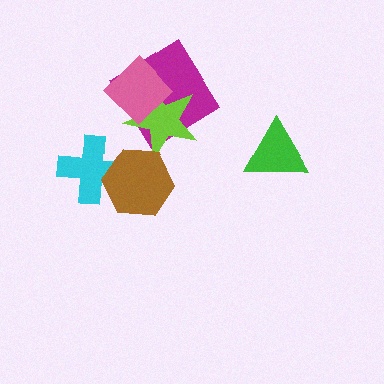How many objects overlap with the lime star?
3 objects overlap with the lime star.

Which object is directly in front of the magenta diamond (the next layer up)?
The lime star is directly in front of the magenta diamond.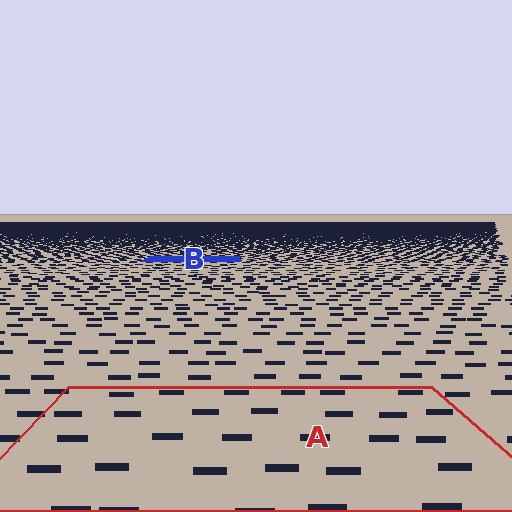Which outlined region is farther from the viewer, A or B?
Region B is farther from the viewer — the texture elements inside it appear smaller and more densely packed.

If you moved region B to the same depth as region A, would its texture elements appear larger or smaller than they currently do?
They would appear larger. At a closer depth, the same texture elements are projected at a bigger on-screen size.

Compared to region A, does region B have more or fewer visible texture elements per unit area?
Region B has more texture elements per unit area — they are packed more densely because it is farther away.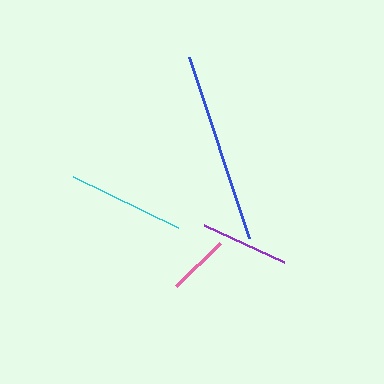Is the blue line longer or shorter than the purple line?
The blue line is longer than the purple line.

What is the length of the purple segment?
The purple segment is approximately 88 pixels long.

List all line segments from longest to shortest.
From longest to shortest: blue, cyan, purple, pink.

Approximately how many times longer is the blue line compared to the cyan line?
The blue line is approximately 1.6 times the length of the cyan line.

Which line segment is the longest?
The blue line is the longest at approximately 190 pixels.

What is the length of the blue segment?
The blue segment is approximately 190 pixels long.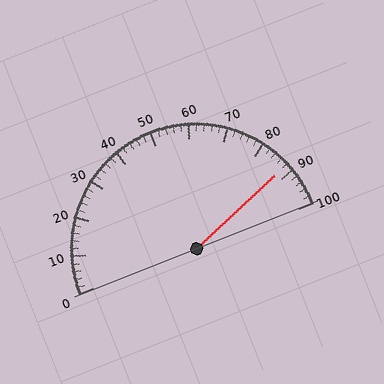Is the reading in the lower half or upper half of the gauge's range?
The reading is in the upper half of the range (0 to 100).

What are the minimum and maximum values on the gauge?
The gauge ranges from 0 to 100.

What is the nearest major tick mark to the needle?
The nearest major tick mark is 90.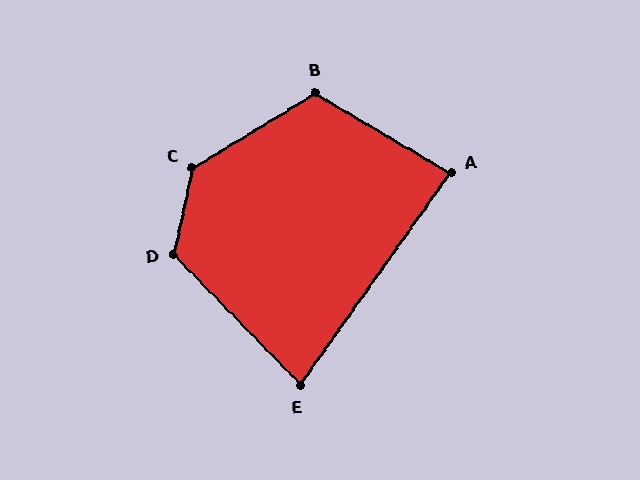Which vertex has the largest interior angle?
C, at approximately 133 degrees.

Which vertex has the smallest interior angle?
E, at approximately 79 degrees.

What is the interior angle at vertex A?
Approximately 85 degrees (approximately right).